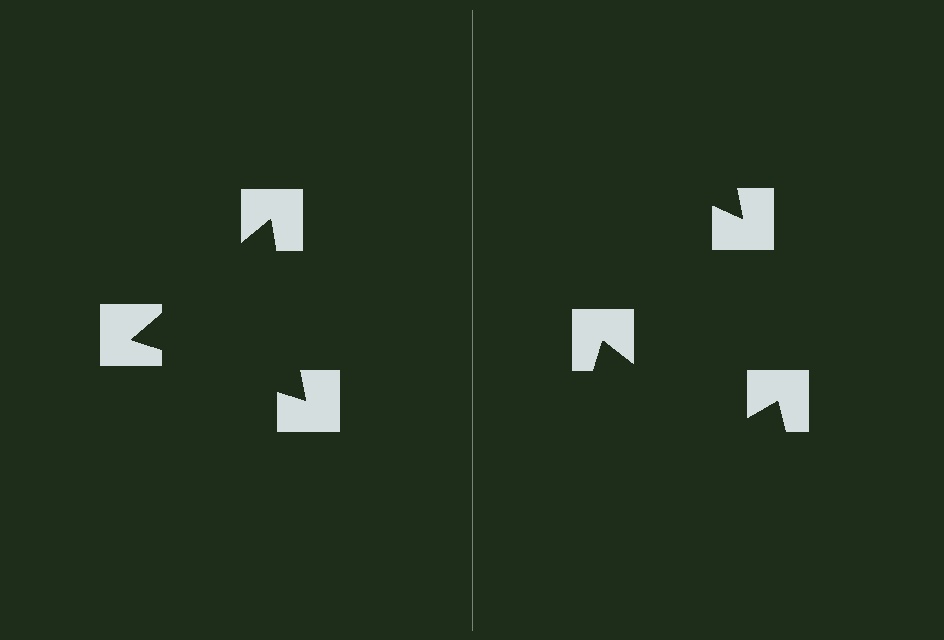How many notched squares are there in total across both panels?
6 — 3 on each side.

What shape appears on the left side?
An illusory triangle.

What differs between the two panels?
The notched squares are positioned identically on both sides; only the wedge orientations differ. On the left they align to a triangle; on the right they are misaligned.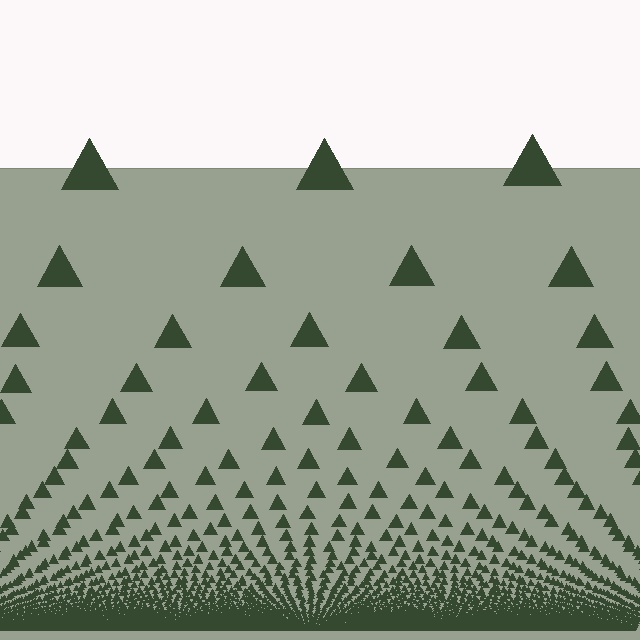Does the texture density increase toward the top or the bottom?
Density increases toward the bottom.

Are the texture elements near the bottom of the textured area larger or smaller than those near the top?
Smaller. The gradient is inverted — elements near the bottom are smaller and denser.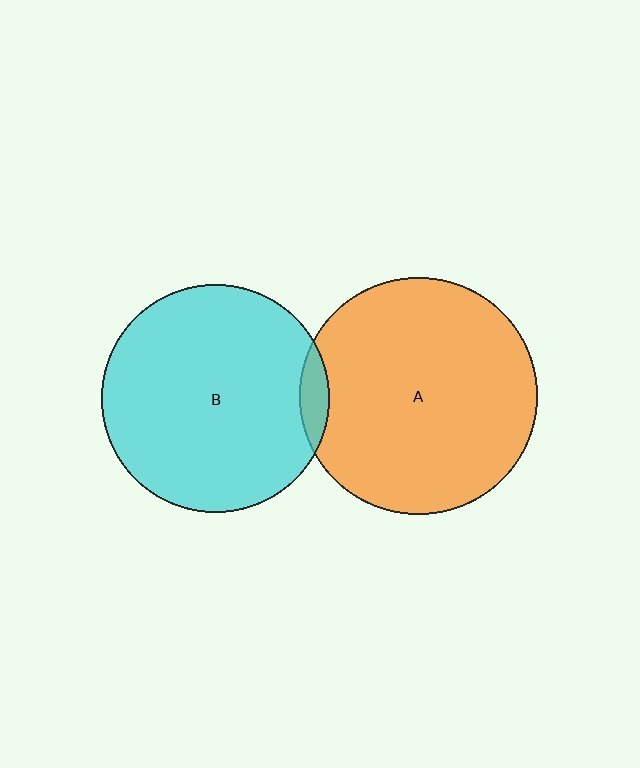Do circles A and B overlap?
Yes.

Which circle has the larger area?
Circle A (orange).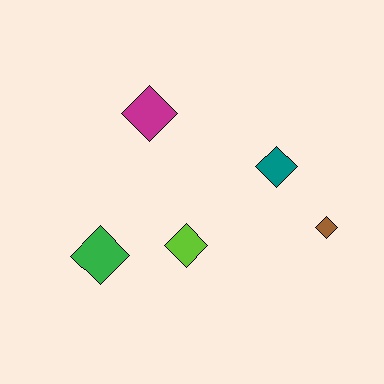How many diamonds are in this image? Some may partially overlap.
There are 5 diamonds.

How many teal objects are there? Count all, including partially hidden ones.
There is 1 teal object.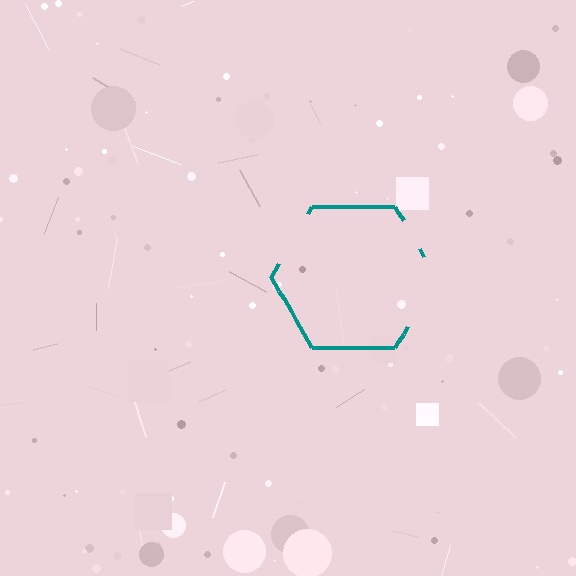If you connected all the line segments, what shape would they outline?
They would outline a hexagon.